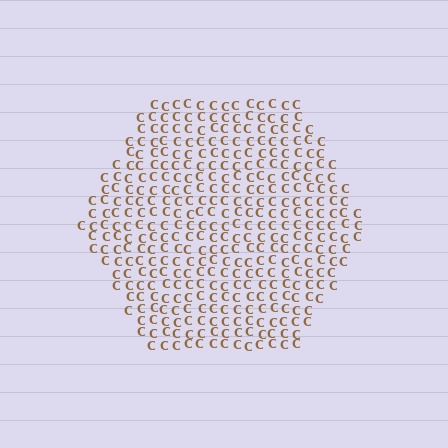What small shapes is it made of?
It is made of small letter C's.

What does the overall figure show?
The overall figure shows a hexagon.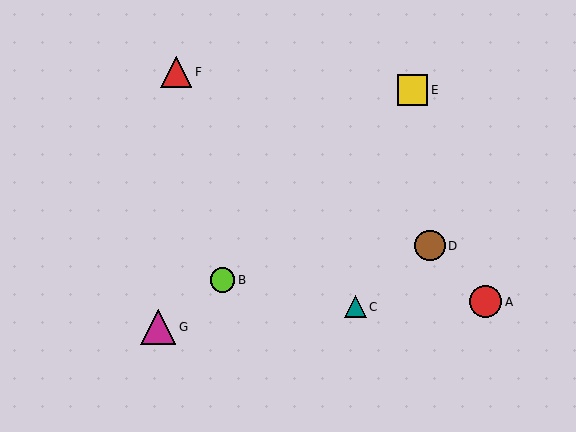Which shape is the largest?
The magenta triangle (labeled G) is the largest.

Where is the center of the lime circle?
The center of the lime circle is at (223, 280).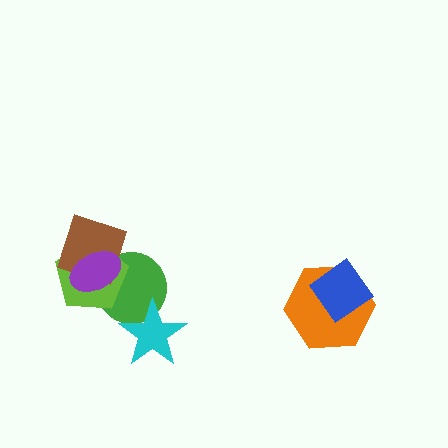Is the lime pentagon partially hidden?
Yes, it is partially covered by another shape.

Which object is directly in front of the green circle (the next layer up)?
The lime pentagon is directly in front of the green circle.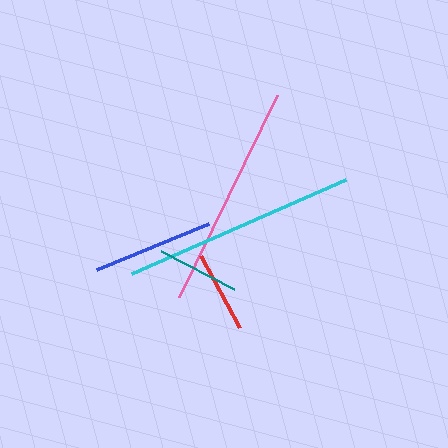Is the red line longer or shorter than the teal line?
The red line is longer than the teal line.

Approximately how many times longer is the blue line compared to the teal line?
The blue line is approximately 1.5 times the length of the teal line.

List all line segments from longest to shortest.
From longest to shortest: cyan, pink, blue, red, teal.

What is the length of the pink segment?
The pink segment is approximately 224 pixels long.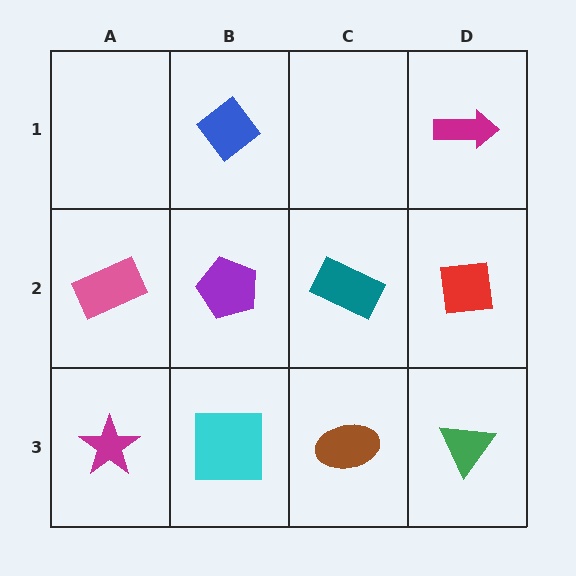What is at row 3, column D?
A green triangle.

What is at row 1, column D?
A magenta arrow.